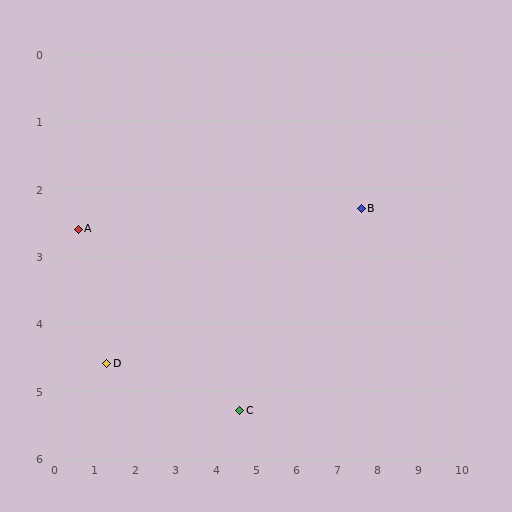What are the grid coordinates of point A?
Point A is at approximately (0.6, 2.6).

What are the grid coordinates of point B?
Point B is at approximately (7.6, 2.3).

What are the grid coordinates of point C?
Point C is at approximately (4.6, 5.3).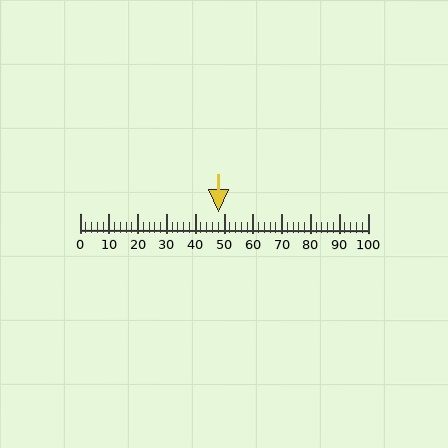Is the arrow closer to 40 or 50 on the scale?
The arrow is closer to 50.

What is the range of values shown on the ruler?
The ruler shows values from 0 to 100.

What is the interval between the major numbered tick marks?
The major tick marks are spaced 10 units apart.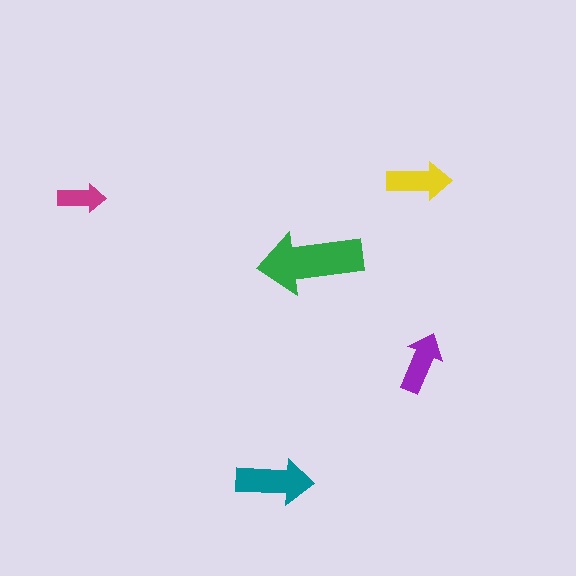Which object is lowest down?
The teal arrow is bottommost.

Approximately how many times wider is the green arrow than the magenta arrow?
About 2 times wider.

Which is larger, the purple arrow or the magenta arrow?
The purple one.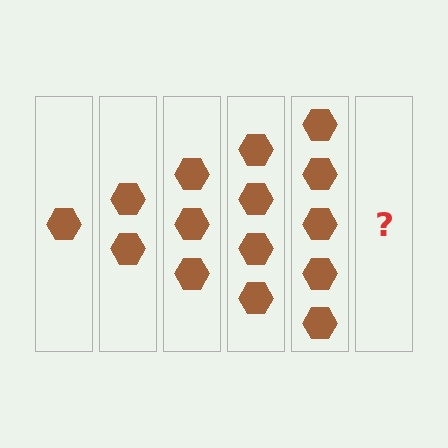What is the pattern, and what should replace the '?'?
The pattern is that each step adds one more hexagon. The '?' should be 6 hexagons.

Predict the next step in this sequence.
The next step is 6 hexagons.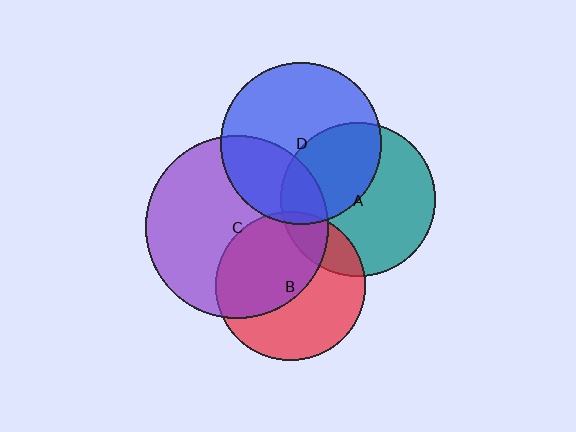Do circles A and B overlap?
Yes.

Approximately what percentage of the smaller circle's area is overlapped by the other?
Approximately 20%.